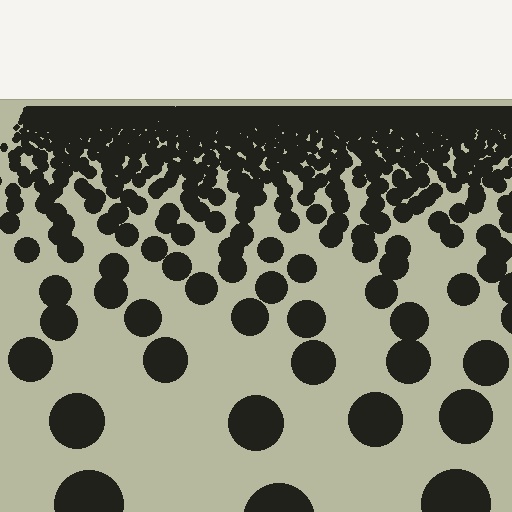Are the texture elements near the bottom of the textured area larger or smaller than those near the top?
Larger. Near the bottom, elements are closer to the viewer and appear at a bigger on-screen size.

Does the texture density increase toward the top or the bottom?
Density increases toward the top.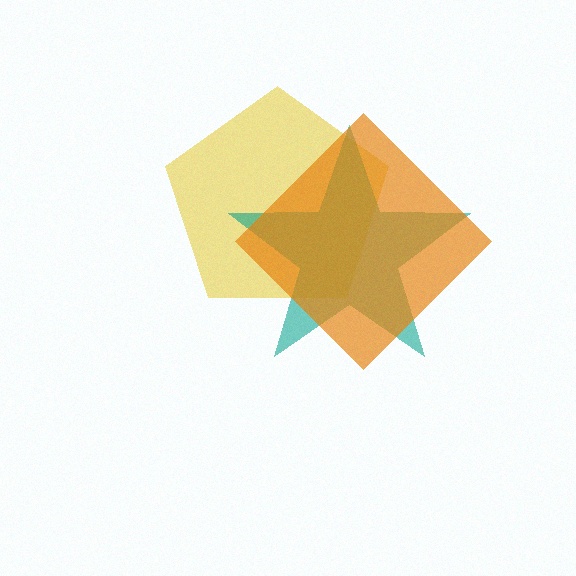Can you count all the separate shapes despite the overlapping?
Yes, there are 3 separate shapes.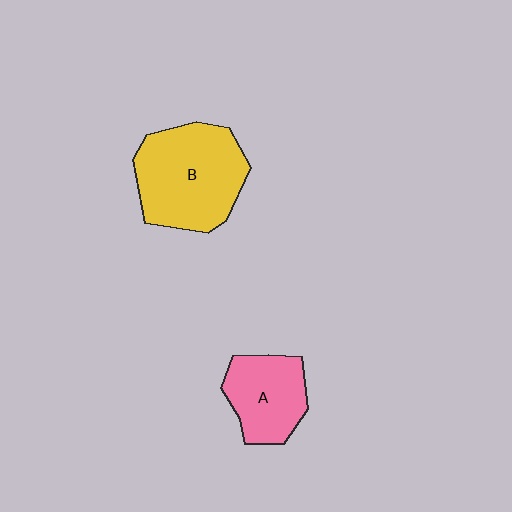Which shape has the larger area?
Shape B (yellow).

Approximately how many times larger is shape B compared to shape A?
Approximately 1.6 times.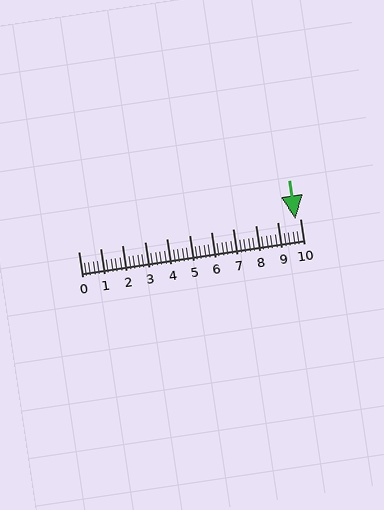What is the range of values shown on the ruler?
The ruler shows values from 0 to 10.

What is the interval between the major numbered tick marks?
The major tick marks are spaced 1 units apart.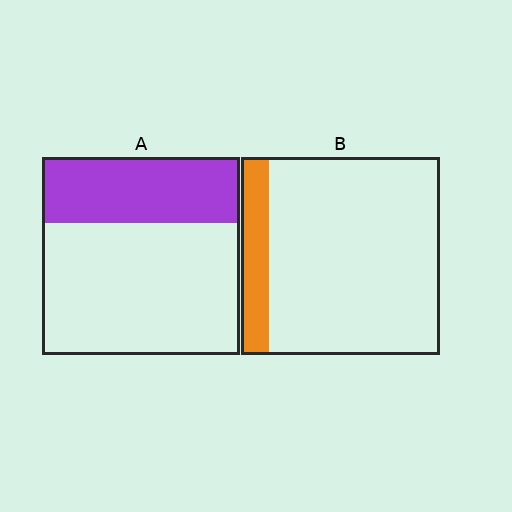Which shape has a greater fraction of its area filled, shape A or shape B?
Shape A.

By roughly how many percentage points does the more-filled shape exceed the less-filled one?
By roughly 20 percentage points (A over B).